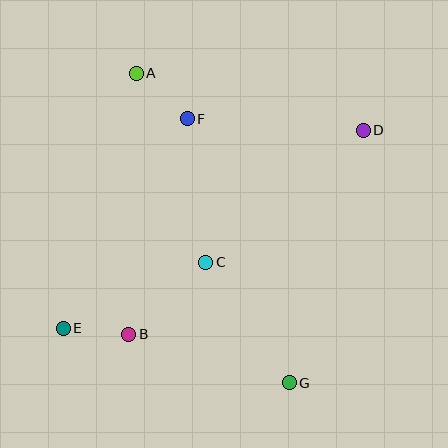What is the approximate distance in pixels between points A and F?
The distance between A and F is approximately 68 pixels.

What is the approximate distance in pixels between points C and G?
The distance between C and G is approximately 146 pixels.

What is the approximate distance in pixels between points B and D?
The distance between B and D is approximately 311 pixels.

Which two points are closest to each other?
Points B and E are closest to each other.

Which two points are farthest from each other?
Points D and E are farthest from each other.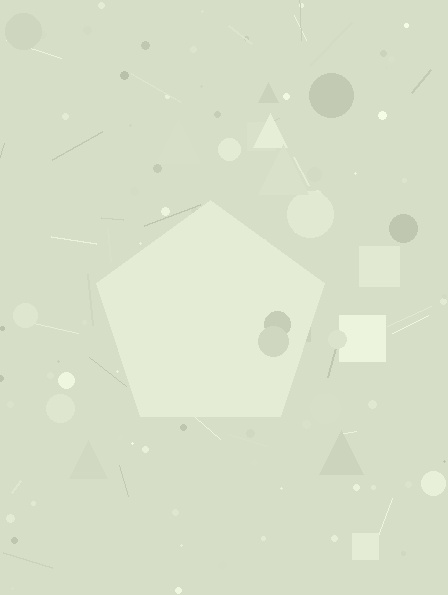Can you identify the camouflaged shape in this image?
The camouflaged shape is a pentagon.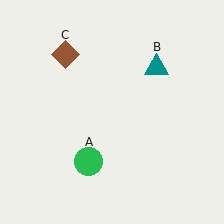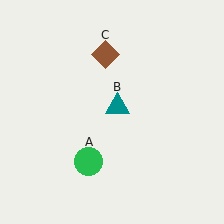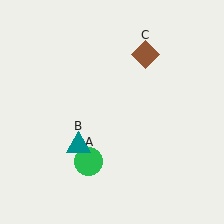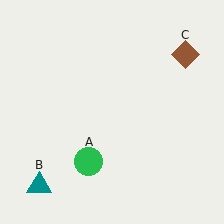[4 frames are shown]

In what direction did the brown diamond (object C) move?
The brown diamond (object C) moved right.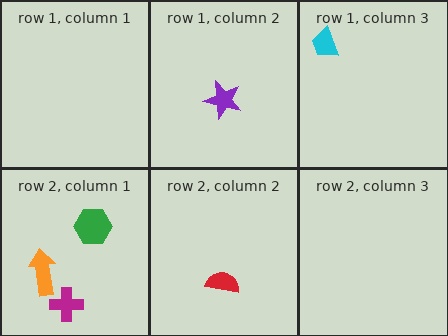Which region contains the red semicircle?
The row 2, column 2 region.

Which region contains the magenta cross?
The row 2, column 1 region.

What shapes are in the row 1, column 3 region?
The cyan trapezoid.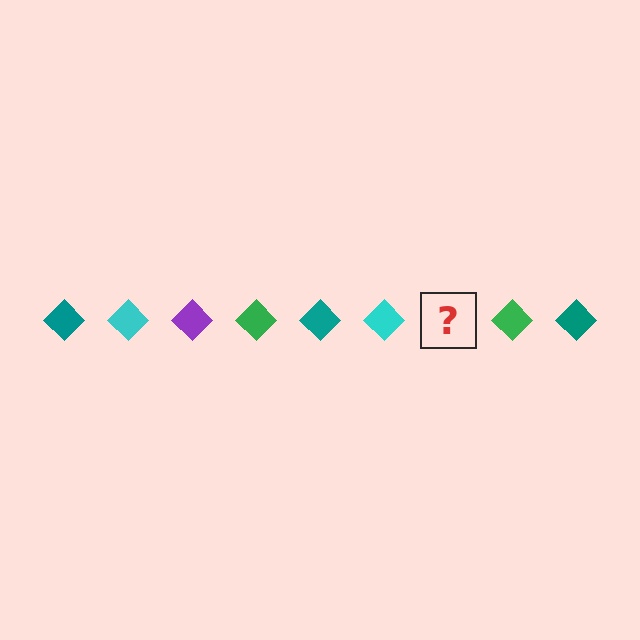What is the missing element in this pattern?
The missing element is a purple diamond.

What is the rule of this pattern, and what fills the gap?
The rule is that the pattern cycles through teal, cyan, purple, green diamonds. The gap should be filled with a purple diamond.